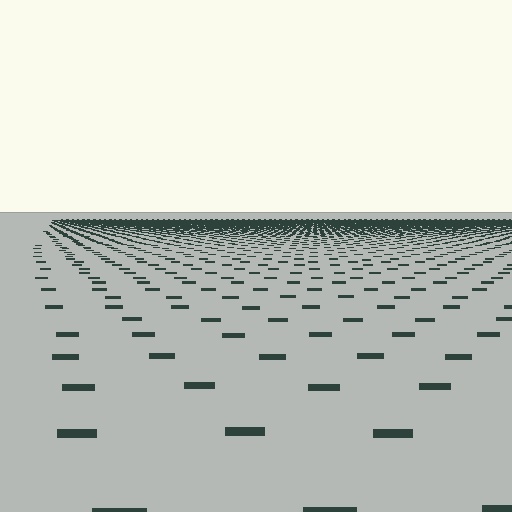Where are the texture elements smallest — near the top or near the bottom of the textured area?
Near the top.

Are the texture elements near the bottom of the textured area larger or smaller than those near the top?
Larger. Near the bottom, elements are closer to the viewer and appear at a bigger on-screen size.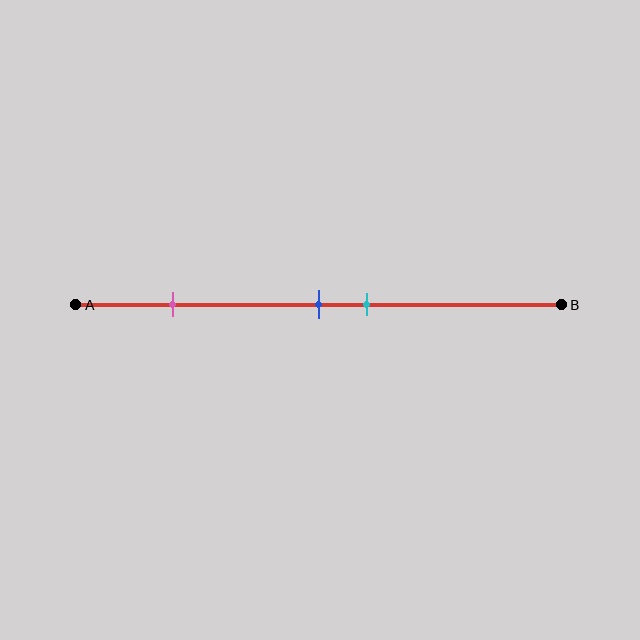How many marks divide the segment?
There are 3 marks dividing the segment.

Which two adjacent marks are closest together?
The blue and cyan marks are the closest adjacent pair.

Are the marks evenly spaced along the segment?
No, the marks are not evenly spaced.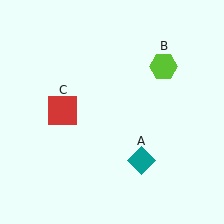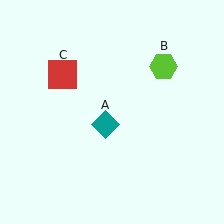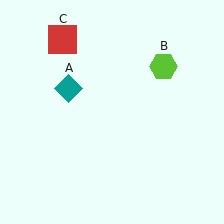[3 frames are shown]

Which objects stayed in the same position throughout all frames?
Lime hexagon (object B) remained stationary.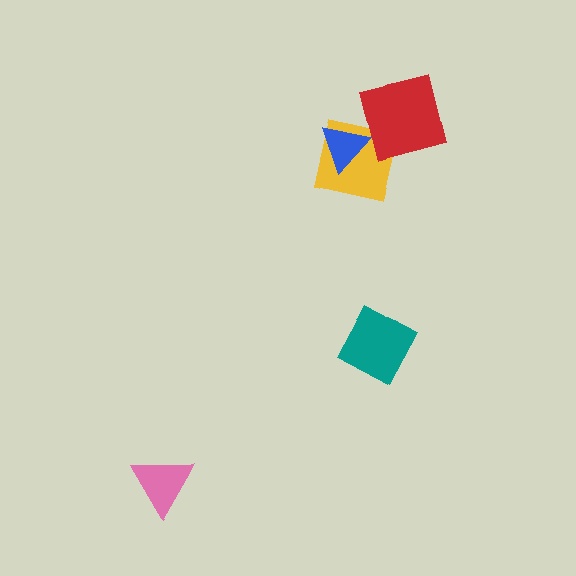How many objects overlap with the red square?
1 object overlaps with the red square.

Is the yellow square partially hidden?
Yes, it is partially covered by another shape.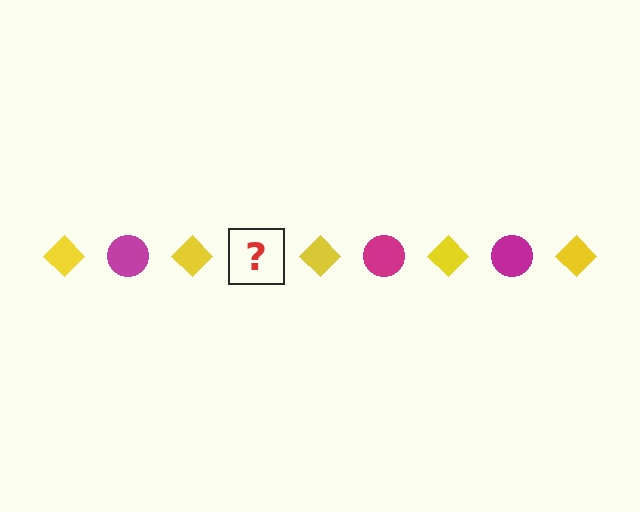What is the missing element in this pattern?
The missing element is a magenta circle.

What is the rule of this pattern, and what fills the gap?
The rule is that the pattern alternates between yellow diamond and magenta circle. The gap should be filled with a magenta circle.